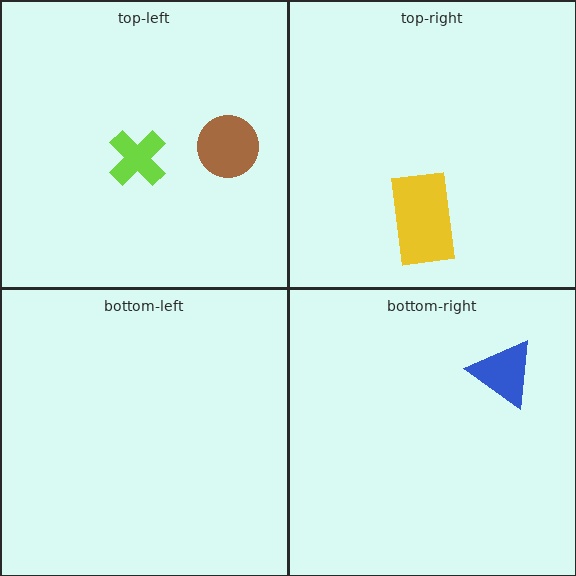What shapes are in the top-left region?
The lime cross, the brown circle.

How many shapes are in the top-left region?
2.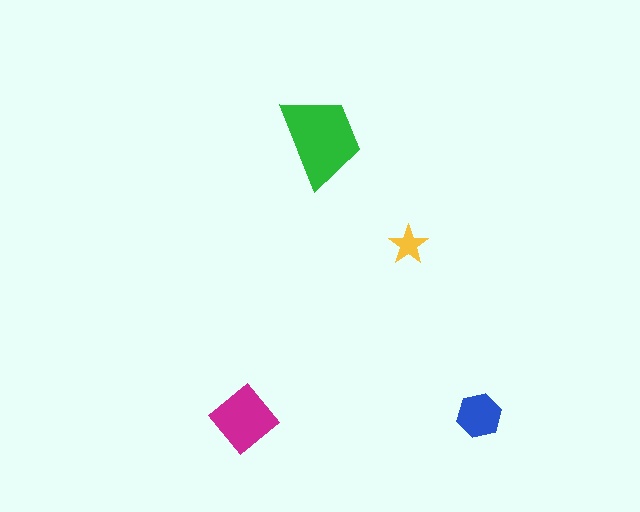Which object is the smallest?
The yellow star.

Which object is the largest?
The green trapezoid.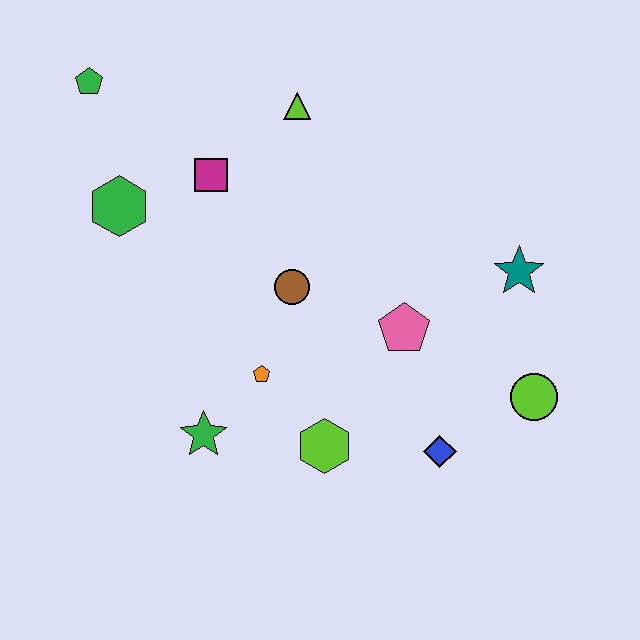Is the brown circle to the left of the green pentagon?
No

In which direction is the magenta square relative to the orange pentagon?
The magenta square is above the orange pentagon.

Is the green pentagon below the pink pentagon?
No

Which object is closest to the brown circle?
The orange pentagon is closest to the brown circle.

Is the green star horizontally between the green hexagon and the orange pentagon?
Yes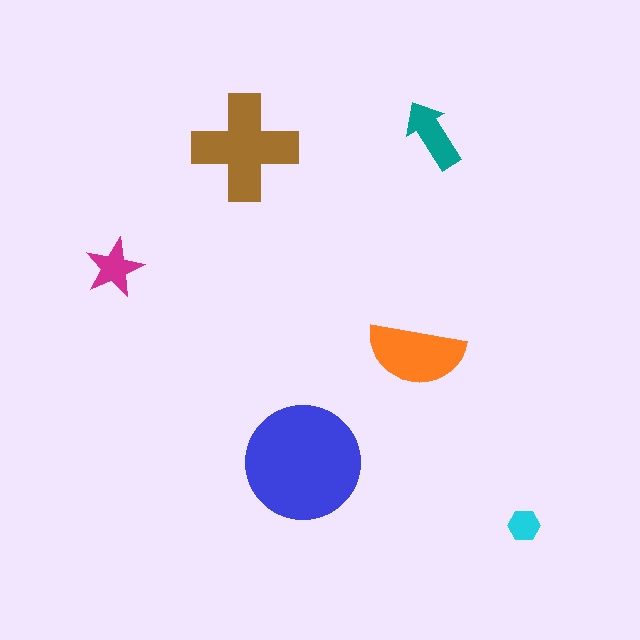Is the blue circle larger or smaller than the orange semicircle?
Larger.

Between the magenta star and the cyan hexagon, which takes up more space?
The magenta star.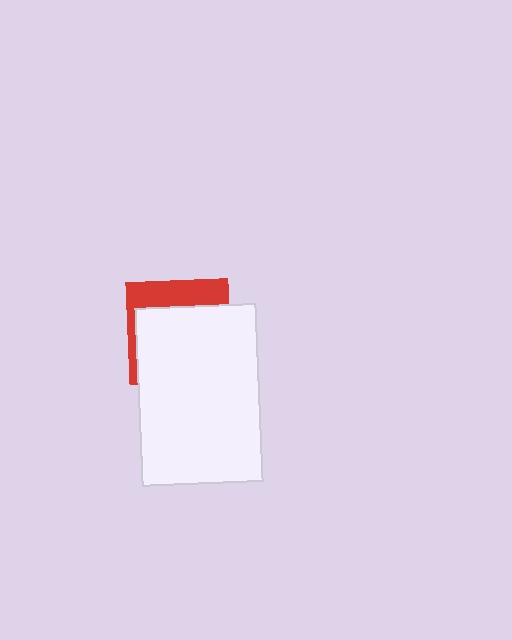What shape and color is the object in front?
The object in front is a white rectangle.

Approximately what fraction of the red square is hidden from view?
Roughly 69% of the red square is hidden behind the white rectangle.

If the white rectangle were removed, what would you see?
You would see the complete red square.